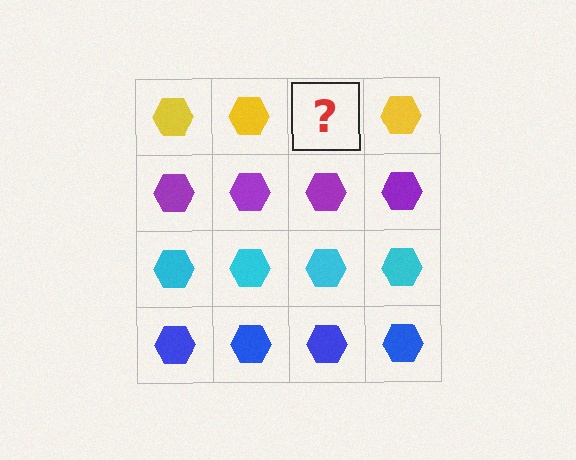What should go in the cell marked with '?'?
The missing cell should contain a yellow hexagon.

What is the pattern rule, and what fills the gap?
The rule is that each row has a consistent color. The gap should be filled with a yellow hexagon.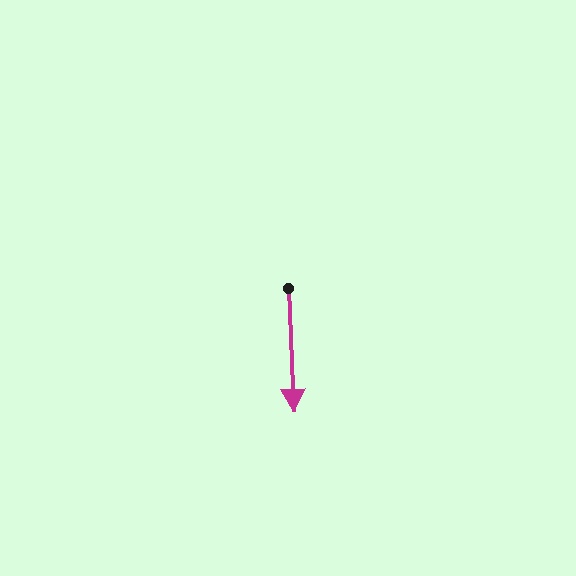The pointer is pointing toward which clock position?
Roughly 6 o'clock.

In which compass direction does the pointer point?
South.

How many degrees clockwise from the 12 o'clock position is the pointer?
Approximately 177 degrees.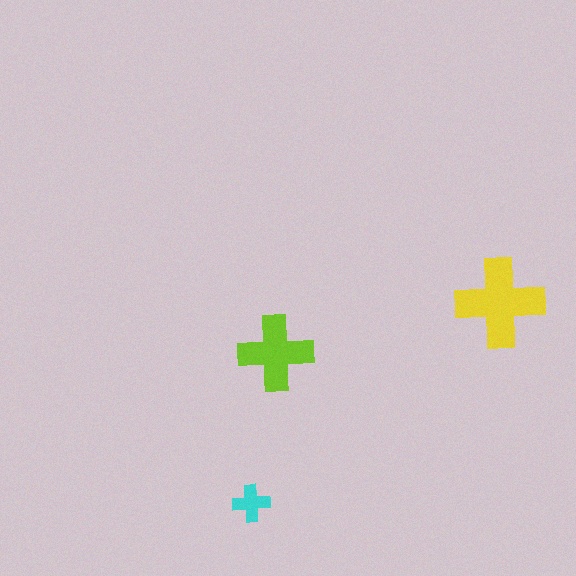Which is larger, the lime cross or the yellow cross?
The yellow one.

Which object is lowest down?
The cyan cross is bottommost.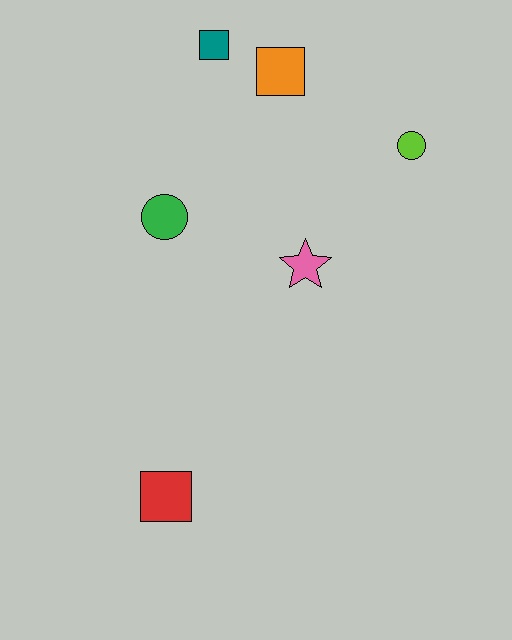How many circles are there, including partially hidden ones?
There are 2 circles.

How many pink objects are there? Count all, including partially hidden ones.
There is 1 pink object.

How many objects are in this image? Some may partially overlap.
There are 6 objects.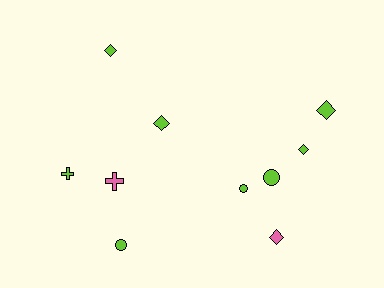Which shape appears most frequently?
Diamond, with 5 objects.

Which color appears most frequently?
Lime, with 8 objects.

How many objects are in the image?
There are 10 objects.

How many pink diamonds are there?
There is 1 pink diamond.